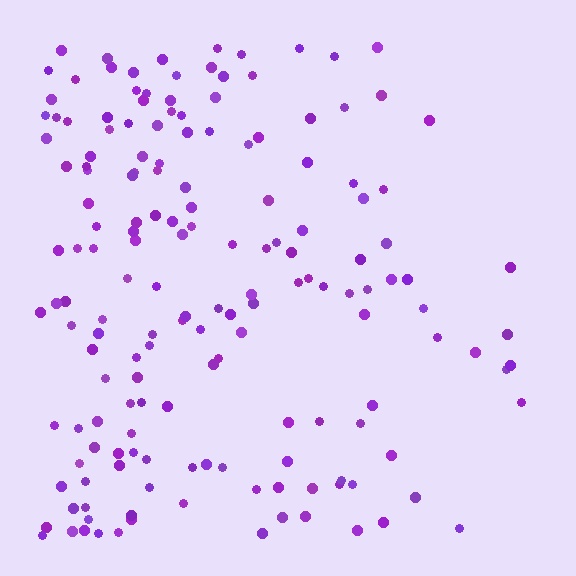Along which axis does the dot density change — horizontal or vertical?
Horizontal.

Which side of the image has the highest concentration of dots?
The left.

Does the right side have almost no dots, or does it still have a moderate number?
Still a moderate number, just noticeably fewer than the left.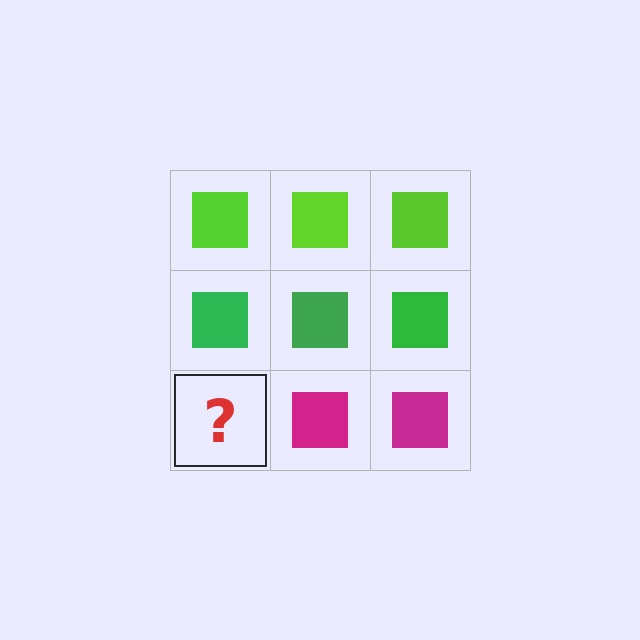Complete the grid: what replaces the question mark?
The question mark should be replaced with a magenta square.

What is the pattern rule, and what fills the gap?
The rule is that each row has a consistent color. The gap should be filled with a magenta square.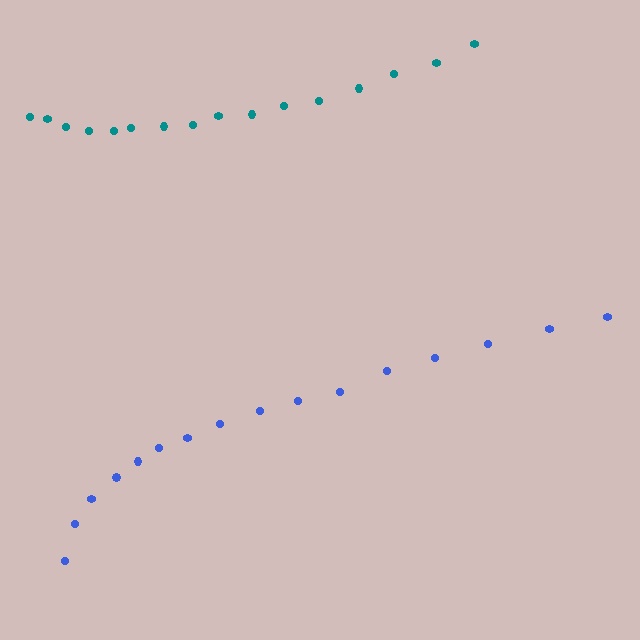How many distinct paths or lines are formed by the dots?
There are 2 distinct paths.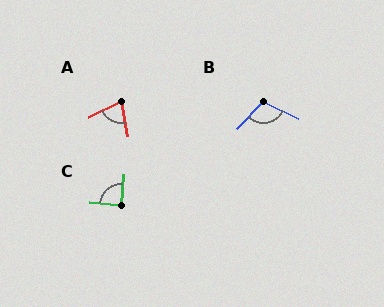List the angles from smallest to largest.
A (74°), C (88°), B (108°).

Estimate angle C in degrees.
Approximately 88 degrees.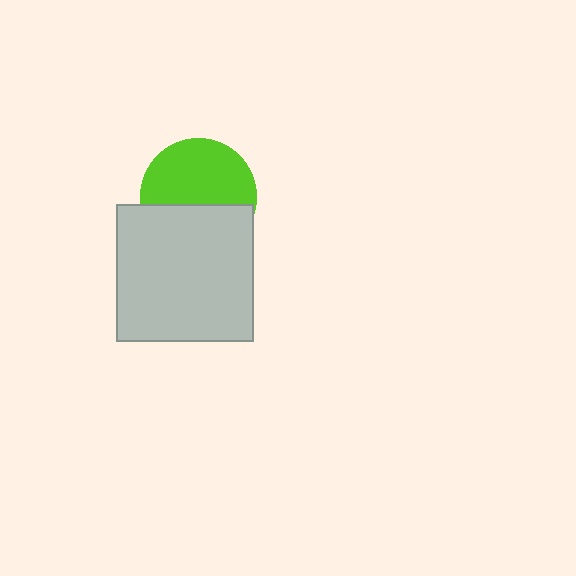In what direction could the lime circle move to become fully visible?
The lime circle could move up. That would shift it out from behind the light gray square entirely.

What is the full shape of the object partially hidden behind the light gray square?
The partially hidden object is a lime circle.